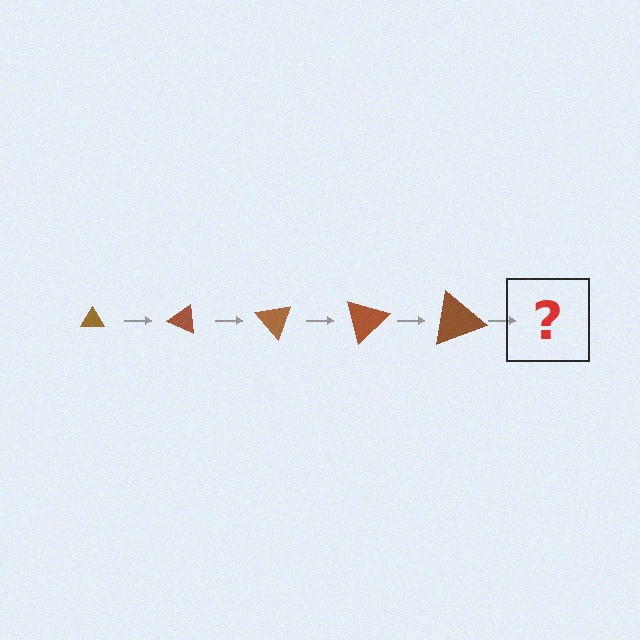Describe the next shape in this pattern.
It should be a triangle, larger than the previous one and rotated 125 degrees from the start.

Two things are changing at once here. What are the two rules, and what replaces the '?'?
The two rules are that the triangle grows larger each step and it rotates 25 degrees each step. The '?' should be a triangle, larger than the previous one and rotated 125 degrees from the start.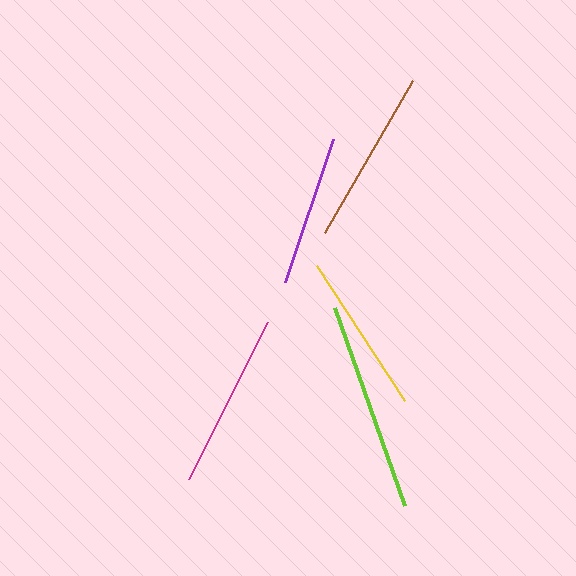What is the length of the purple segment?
The purple segment is approximately 150 pixels long.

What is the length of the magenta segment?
The magenta segment is approximately 175 pixels long.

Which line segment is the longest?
The lime line is the longest at approximately 209 pixels.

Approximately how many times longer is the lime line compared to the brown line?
The lime line is approximately 1.2 times the length of the brown line.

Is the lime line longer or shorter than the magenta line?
The lime line is longer than the magenta line.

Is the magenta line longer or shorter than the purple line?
The magenta line is longer than the purple line.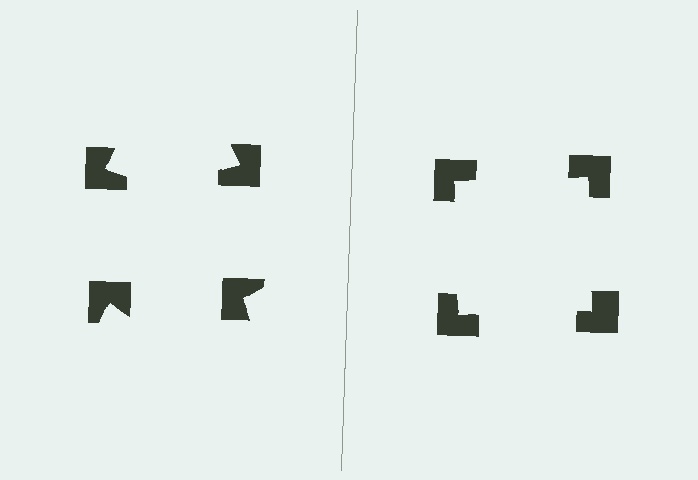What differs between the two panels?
The notched squares are positioned identically on both sides; only the wedge orientations differ. On the right they align to a square; on the left they are misaligned.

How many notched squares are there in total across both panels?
8 — 4 on each side.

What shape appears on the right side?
An illusory square.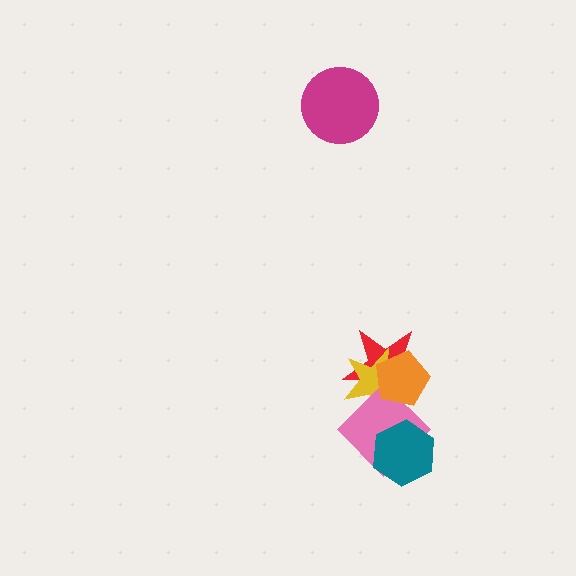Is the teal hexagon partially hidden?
No, no other shape covers it.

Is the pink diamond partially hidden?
Yes, it is partially covered by another shape.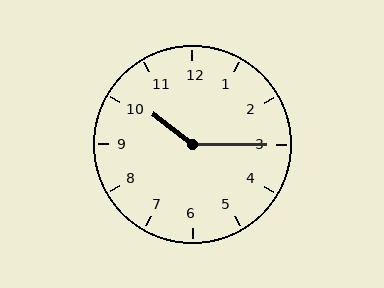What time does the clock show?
10:15.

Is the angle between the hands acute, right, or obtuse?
It is obtuse.